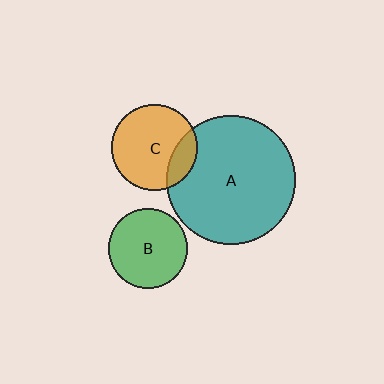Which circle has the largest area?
Circle A (teal).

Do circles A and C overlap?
Yes.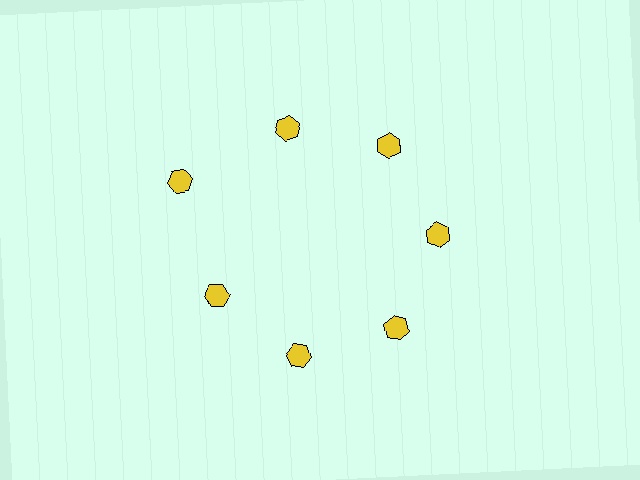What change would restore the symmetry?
The symmetry would be restored by moving it inward, back onto the ring so that all 7 hexagons sit at equal angles and equal distance from the center.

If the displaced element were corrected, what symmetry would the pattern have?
It would have 7-fold rotational symmetry — the pattern would map onto itself every 51 degrees.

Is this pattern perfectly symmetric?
No. The 7 yellow hexagons are arranged in a ring, but one element near the 10 o'clock position is pushed outward from the center, breaking the 7-fold rotational symmetry.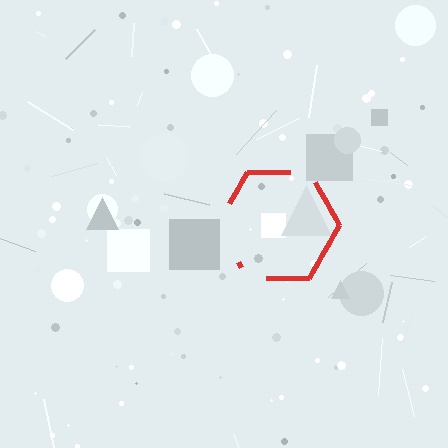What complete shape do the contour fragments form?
The contour fragments form a hexagon.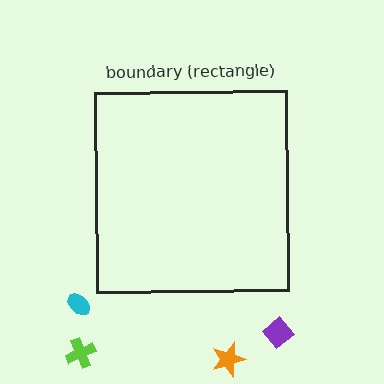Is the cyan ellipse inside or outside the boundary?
Outside.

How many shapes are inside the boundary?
0 inside, 4 outside.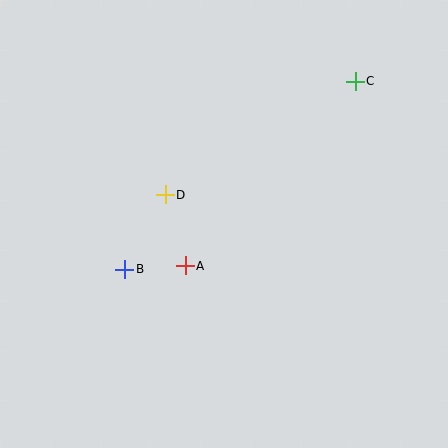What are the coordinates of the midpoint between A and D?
The midpoint between A and D is at (175, 230).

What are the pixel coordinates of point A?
Point A is at (185, 266).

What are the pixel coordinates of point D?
Point D is at (165, 195).